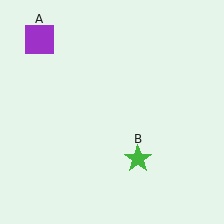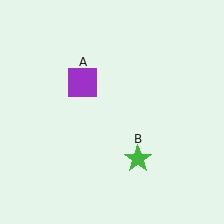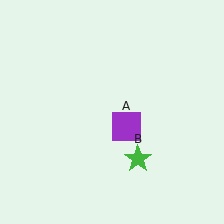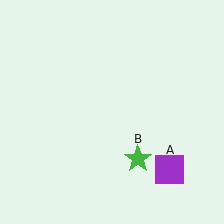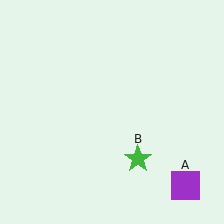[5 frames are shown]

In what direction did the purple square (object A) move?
The purple square (object A) moved down and to the right.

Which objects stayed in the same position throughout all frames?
Green star (object B) remained stationary.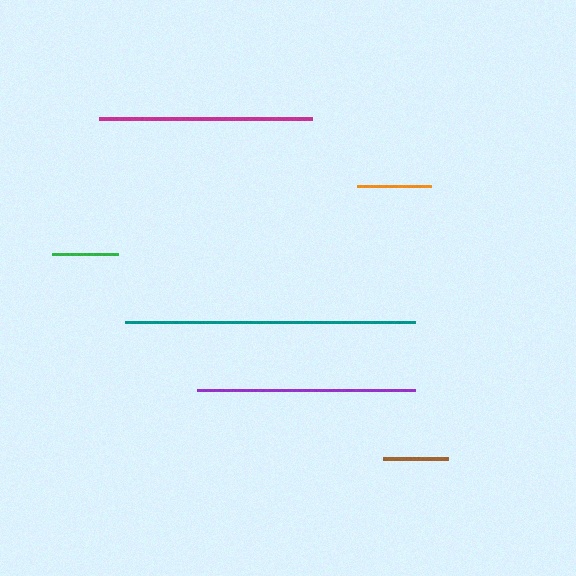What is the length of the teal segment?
The teal segment is approximately 289 pixels long.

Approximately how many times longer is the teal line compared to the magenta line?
The teal line is approximately 1.4 times the length of the magenta line.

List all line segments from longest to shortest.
From longest to shortest: teal, purple, magenta, orange, green, brown.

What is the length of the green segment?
The green segment is approximately 66 pixels long.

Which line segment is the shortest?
The brown line is the shortest at approximately 65 pixels.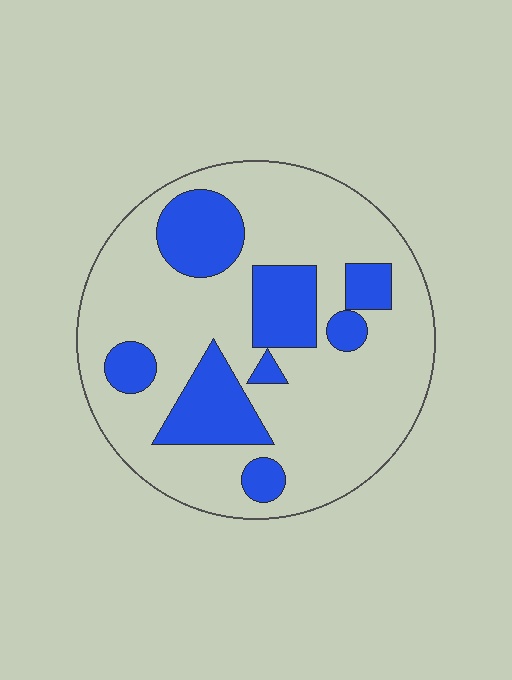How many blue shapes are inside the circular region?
8.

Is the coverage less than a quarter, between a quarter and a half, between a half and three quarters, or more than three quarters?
Between a quarter and a half.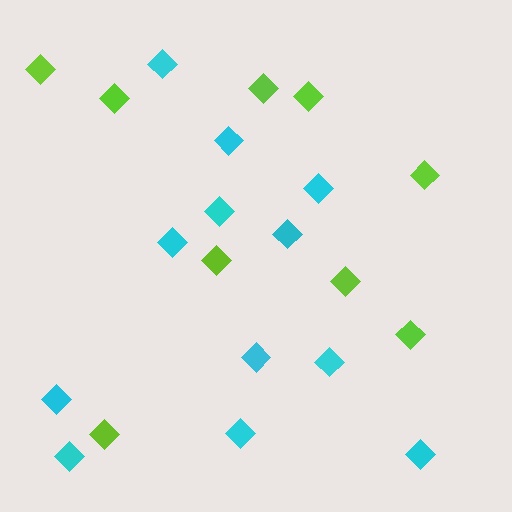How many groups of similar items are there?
There are 2 groups: one group of lime diamonds (9) and one group of cyan diamonds (12).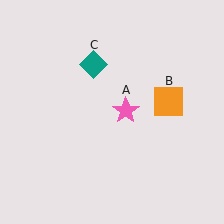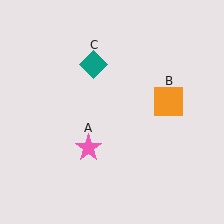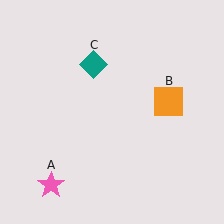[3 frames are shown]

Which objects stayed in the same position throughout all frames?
Orange square (object B) and teal diamond (object C) remained stationary.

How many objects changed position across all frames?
1 object changed position: pink star (object A).